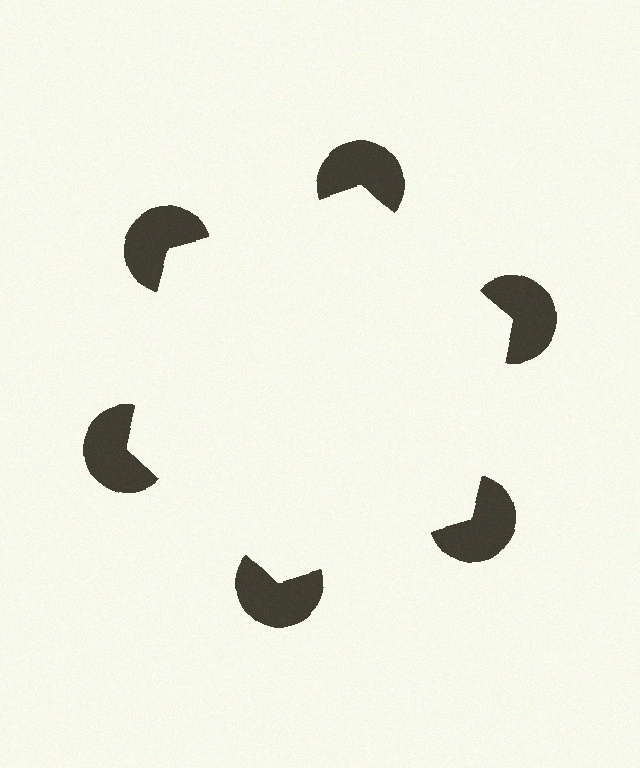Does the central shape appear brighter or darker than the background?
It typically appears slightly brighter than the background, even though no actual brightness change is drawn.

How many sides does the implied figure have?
6 sides.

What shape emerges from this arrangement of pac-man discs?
An illusory hexagon — its edges are inferred from the aligned wedge cuts in the pac-man discs, not physically drawn.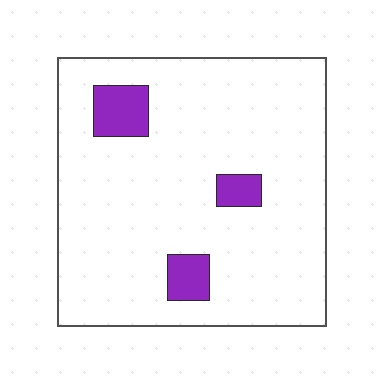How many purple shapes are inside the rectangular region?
3.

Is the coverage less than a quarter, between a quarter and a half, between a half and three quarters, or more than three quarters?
Less than a quarter.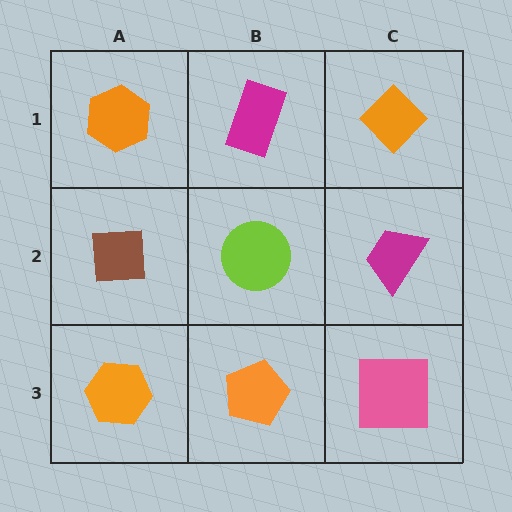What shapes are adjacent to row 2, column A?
An orange hexagon (row 1, column A), an orange hexagon (row 3, column A), a lime circle (row 2, column B).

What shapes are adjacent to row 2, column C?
An orange diamond (row 1, column C), a pink square (row 3, column C), a lime circle (row 2, column B).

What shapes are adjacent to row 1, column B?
A lime circle (row 2, column B), an orange hexagon (row 1, column A), an orange diamond (row 1, column C).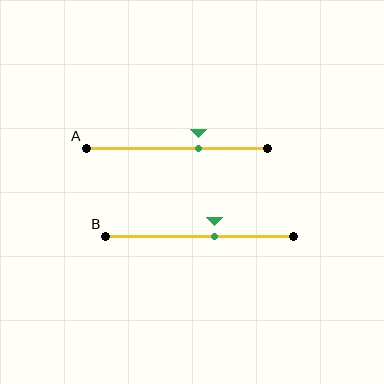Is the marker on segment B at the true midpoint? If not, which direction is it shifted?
No, the marker on segment B is shifted to the right by about 8% of the segment length.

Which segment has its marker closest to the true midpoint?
Segment B has its marker closest to the true midpoint.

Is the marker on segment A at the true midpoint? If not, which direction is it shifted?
No, the marker on segment A is shifted to the right by about 12% of the segment length.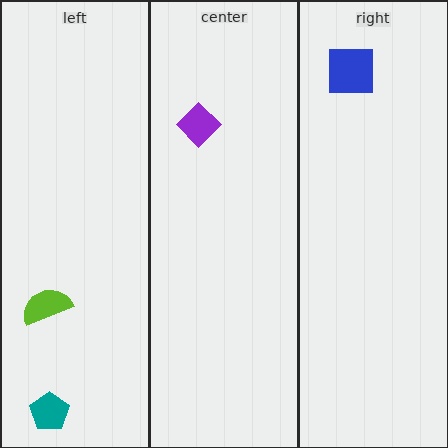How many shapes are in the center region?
1.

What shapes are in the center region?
The purple diamond.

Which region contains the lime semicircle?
The left region.